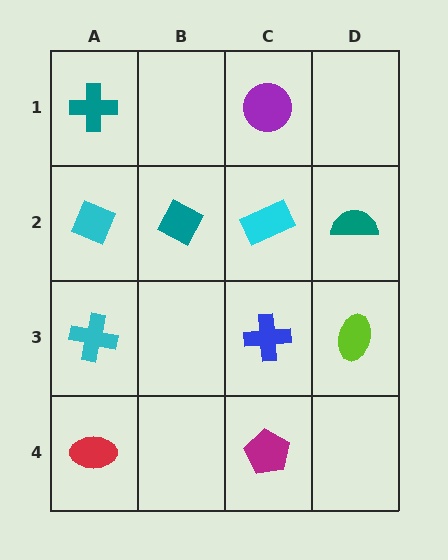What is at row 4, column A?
A red ellipse.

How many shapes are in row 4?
2 shapes.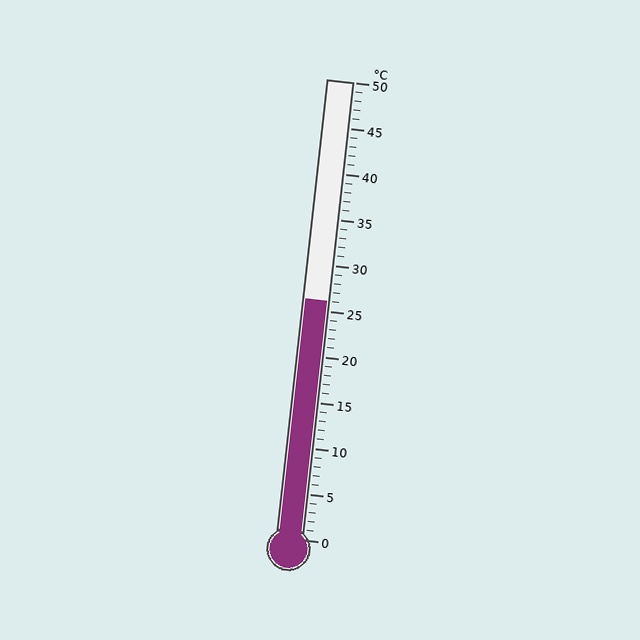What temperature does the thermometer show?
The thermometer shows approximately 26°C.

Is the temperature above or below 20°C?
The temperature is above 20°C.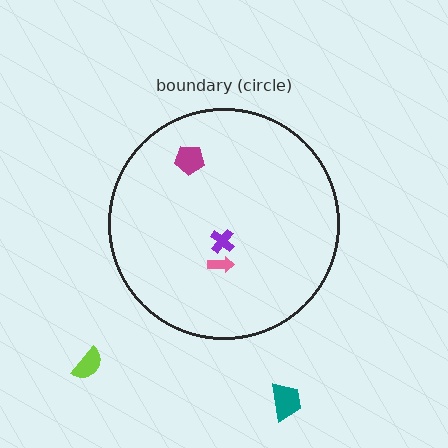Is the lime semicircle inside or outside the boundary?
Outside.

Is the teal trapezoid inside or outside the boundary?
Outside.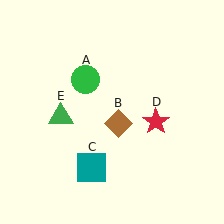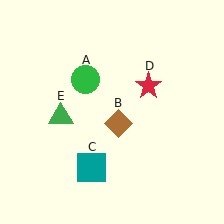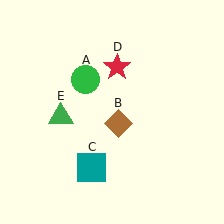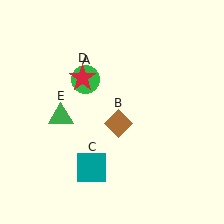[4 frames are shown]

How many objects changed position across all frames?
1 object changed position: red star (object D).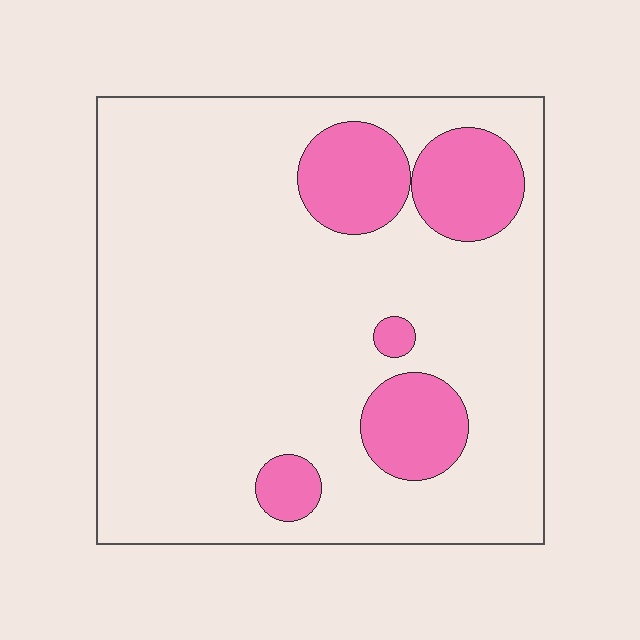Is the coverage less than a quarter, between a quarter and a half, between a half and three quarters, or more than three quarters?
Less than a quarter.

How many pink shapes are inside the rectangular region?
5.